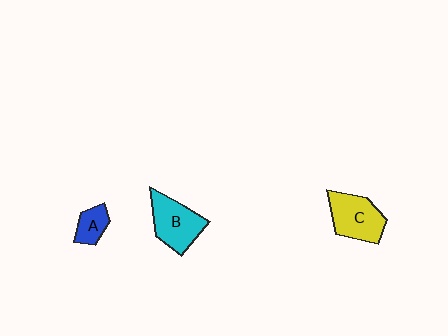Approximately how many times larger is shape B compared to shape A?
Approximately 2.2 times.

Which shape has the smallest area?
Shape A (blue).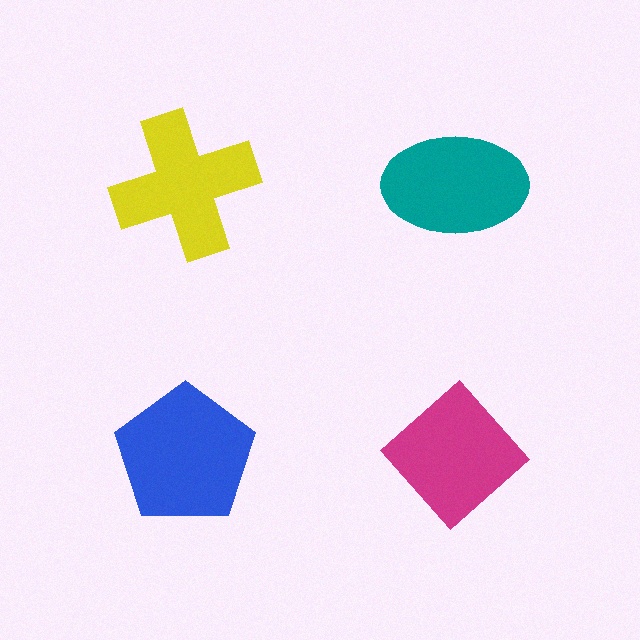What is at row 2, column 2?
A magenta diamond.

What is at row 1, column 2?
A teal ellipse.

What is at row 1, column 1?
A yellow cross.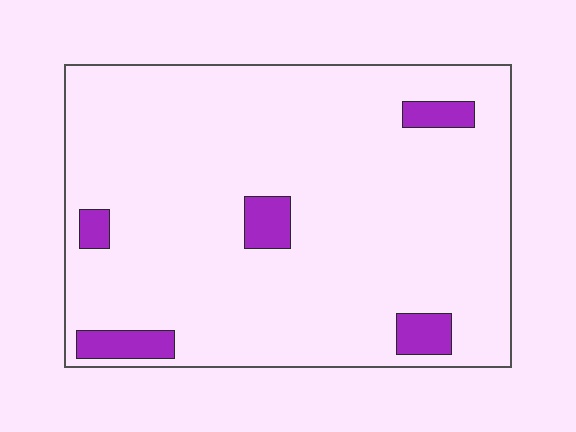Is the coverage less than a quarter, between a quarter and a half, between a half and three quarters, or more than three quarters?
Less than a quarter.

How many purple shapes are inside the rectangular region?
5.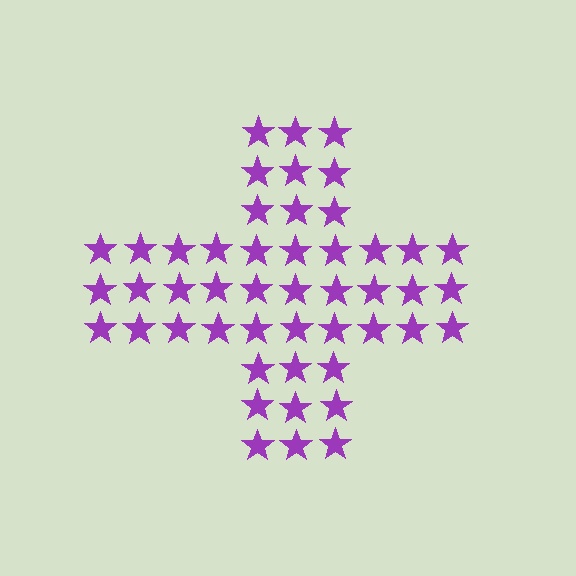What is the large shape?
The large shape is a cross.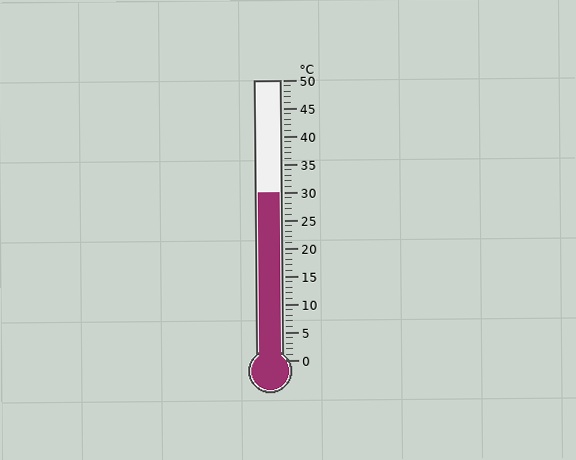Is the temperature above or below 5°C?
The temperature is above 5°C.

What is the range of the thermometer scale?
The thermometer scale ranges from 0°C to 50°C.